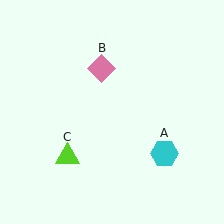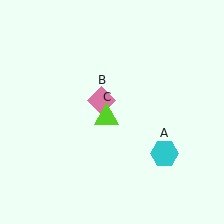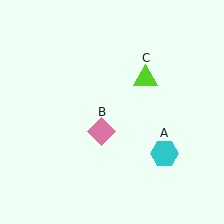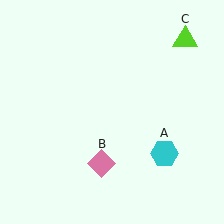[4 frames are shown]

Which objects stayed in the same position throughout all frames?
Cyan hexagon (object A) remained stationary.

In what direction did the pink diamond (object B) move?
The pink diamond (object B) moved down.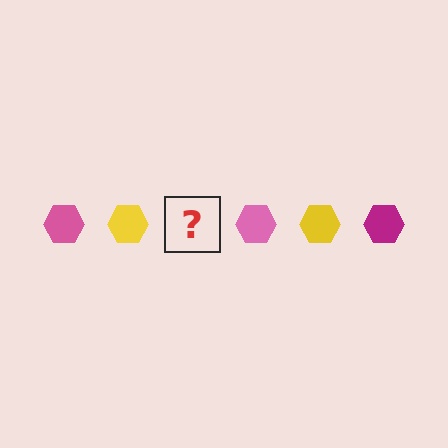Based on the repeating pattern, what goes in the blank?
The blank should be a magenta hexagon.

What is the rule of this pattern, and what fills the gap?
The rule is that the pattern cycles through pink, yellow, magenta hexagons. The gap should be filled with a magenta hexagon.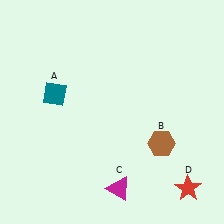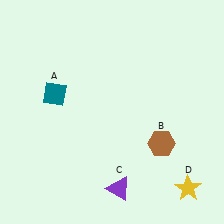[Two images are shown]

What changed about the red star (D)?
In Image 1, D is red. In Image 2, it changed to yellow.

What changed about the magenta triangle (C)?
In Image 1, C is magenta. In Image 2, it changed to purple.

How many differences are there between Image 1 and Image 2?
There are 2 differences between the two images.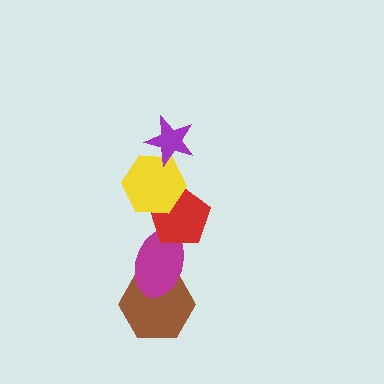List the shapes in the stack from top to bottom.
From top to bottom: the purple star, the yellow hexagon, the red pentagon, the magenta ellipse, the brown hexagon.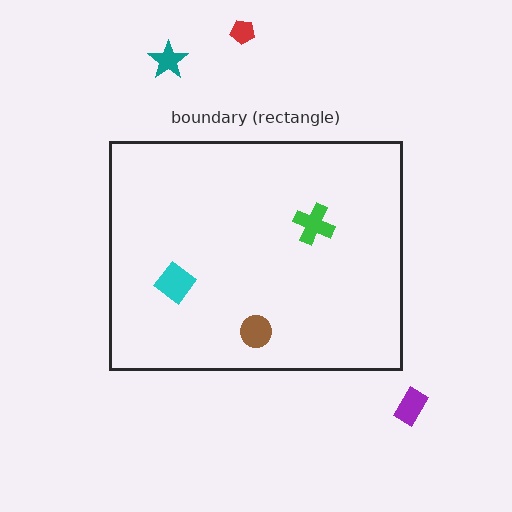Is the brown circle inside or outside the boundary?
Inside.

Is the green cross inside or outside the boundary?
Inside.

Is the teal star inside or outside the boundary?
Outside.